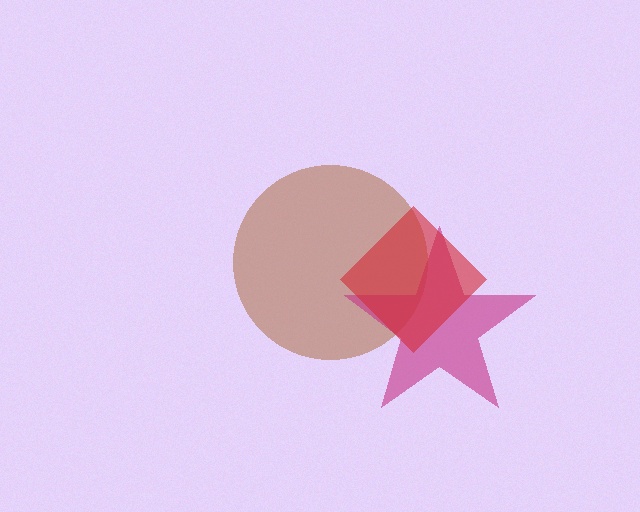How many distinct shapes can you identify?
There are 3 distinct shapes: a brown circle, a magenta star, a red diamond.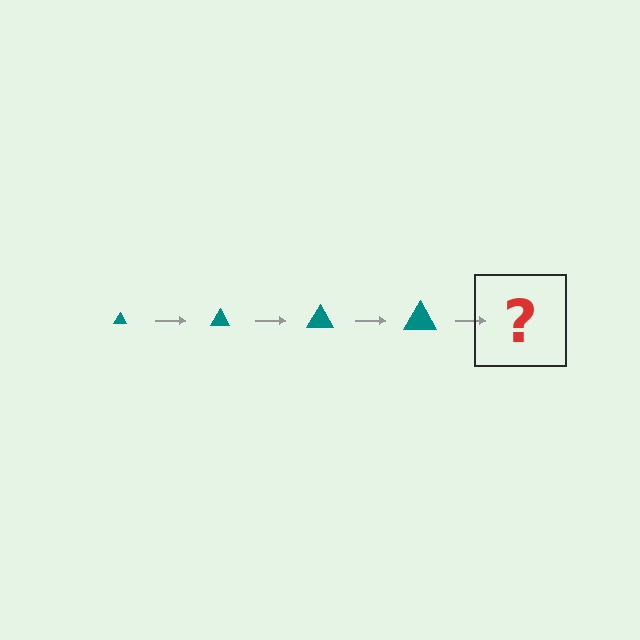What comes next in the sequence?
The next element should be a teal triangle, larger than the previous one.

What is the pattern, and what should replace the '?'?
The pattern is that the triangle gets progressively larger each step. The '?' should be a teal triangle, larger than the previous one.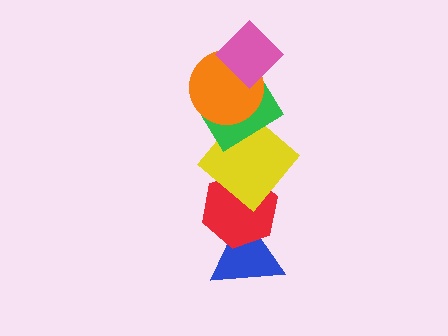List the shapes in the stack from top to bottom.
From top to bottom: the pink diamond, the orange circle, the green rectangle, the yellow diamond, the red hexagon, the blue triangle.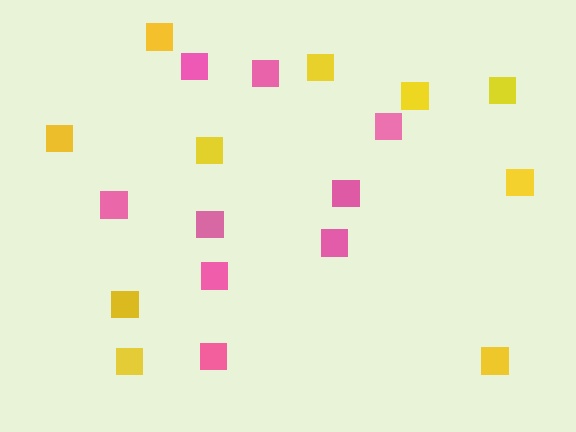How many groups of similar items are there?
There are 2 groups: one group of yellow squares (10) and one group of pink squares (9).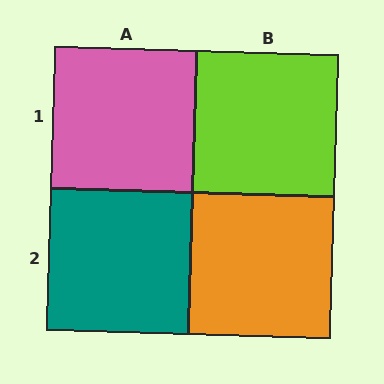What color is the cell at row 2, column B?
Orange.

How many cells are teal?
1 cell is teal.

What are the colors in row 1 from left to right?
Pink, lime.